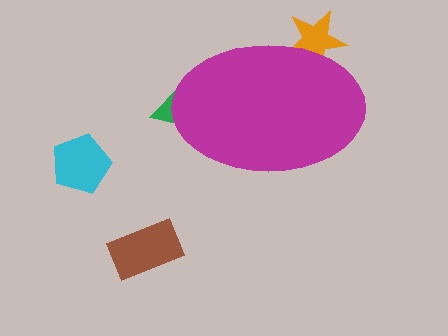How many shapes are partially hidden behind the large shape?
2 shapes are partially hidden.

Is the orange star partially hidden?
Yes, the orange star is partially hidden behind the magenta ellipse.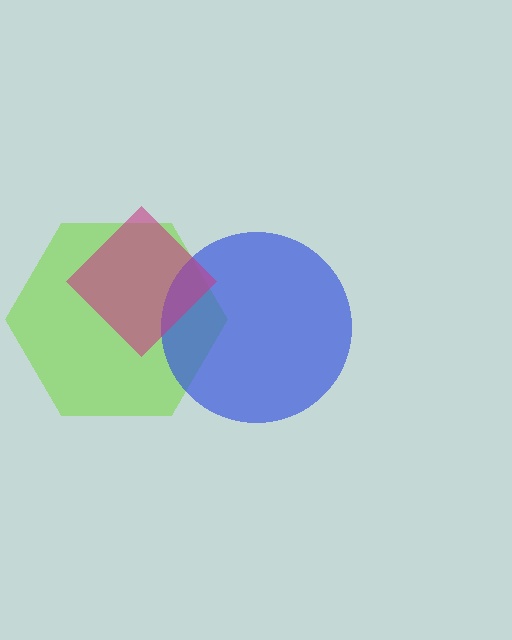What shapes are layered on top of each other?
The layered shapes are: a lime hexagon, a blue circle, a magenta diamond.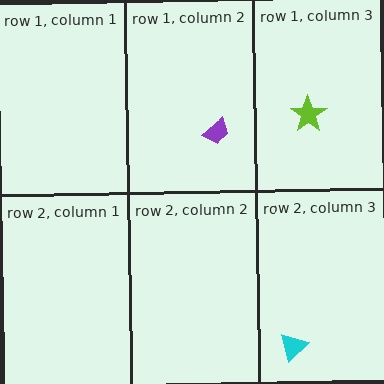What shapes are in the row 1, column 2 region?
The purple trapezoid.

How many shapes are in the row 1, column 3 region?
1.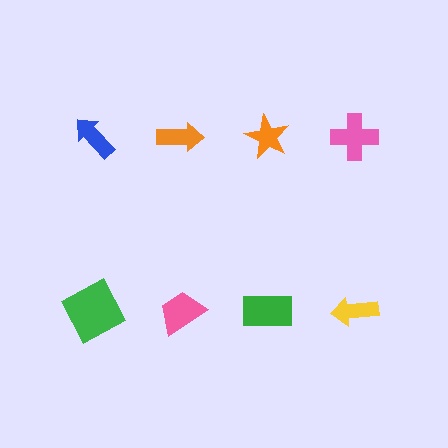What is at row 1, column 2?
An orange arrow.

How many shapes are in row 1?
4 shapes.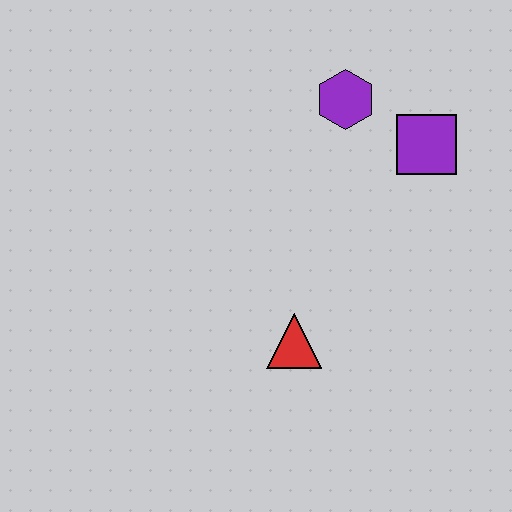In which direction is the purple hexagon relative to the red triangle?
The purple hexagon is above the red triangle.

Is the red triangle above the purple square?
No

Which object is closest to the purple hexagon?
The purple square is closest to the purple hexagon.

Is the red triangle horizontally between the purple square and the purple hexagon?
No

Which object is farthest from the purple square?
The red triangle is farthest from the purple square.